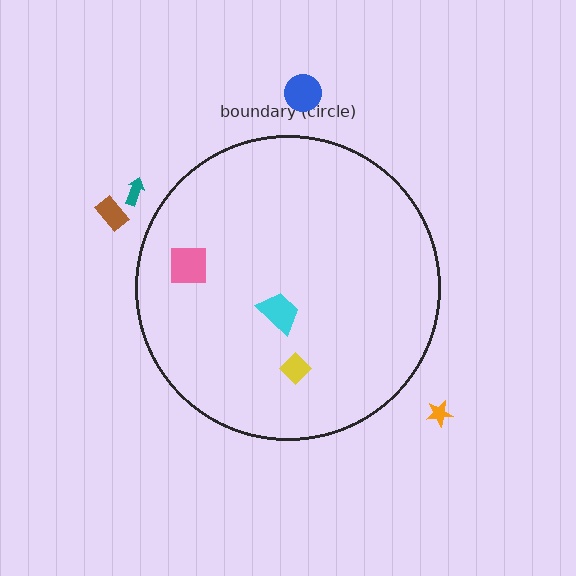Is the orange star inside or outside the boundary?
Outside.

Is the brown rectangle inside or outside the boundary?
Outside.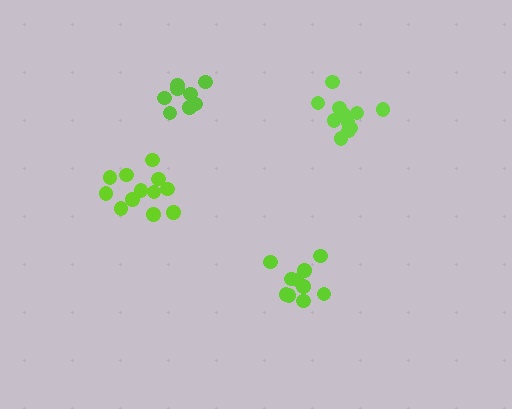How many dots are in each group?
Group 1: 12 dots, Group 2: 12 dots, Group 3: 10 dots, Group 4: 8 dots (42 total).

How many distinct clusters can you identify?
There are 4 distinct clusters.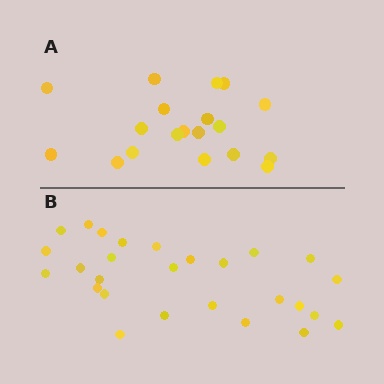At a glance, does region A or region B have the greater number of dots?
Region B (the bottom region) has more dots.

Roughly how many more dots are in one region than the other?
Region B has roughly 8 or so more dots than region A.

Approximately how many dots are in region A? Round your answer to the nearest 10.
About 20 dots. (The exact count is 19, which rounds to 20.)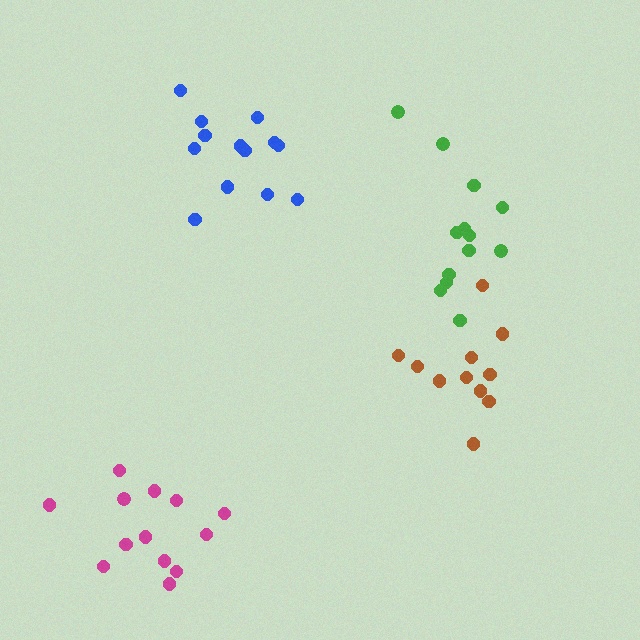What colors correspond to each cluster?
The clusters are colored: blue, magenta, green, brown.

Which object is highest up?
The blue cluster is topmost.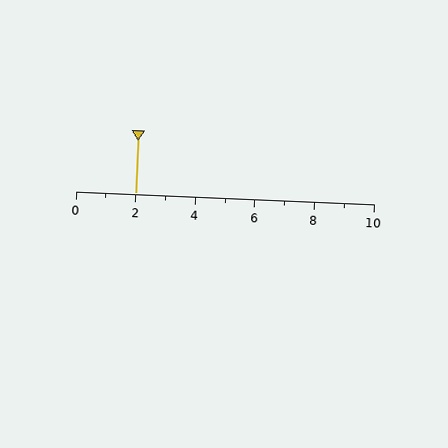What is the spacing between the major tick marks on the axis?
The major ticks are spaced 2 apart.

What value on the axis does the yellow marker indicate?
The marker indicates approximately 2.